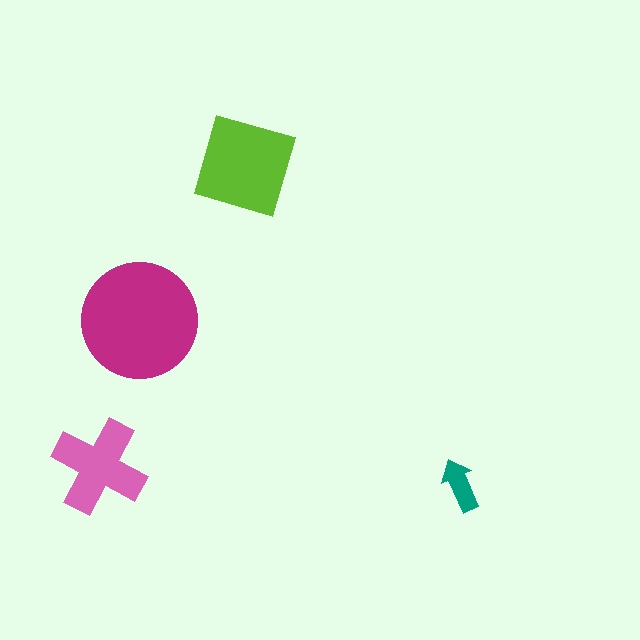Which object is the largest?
The magenta circle.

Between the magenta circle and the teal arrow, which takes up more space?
The magenta circle.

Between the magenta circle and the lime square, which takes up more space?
The magenta circle.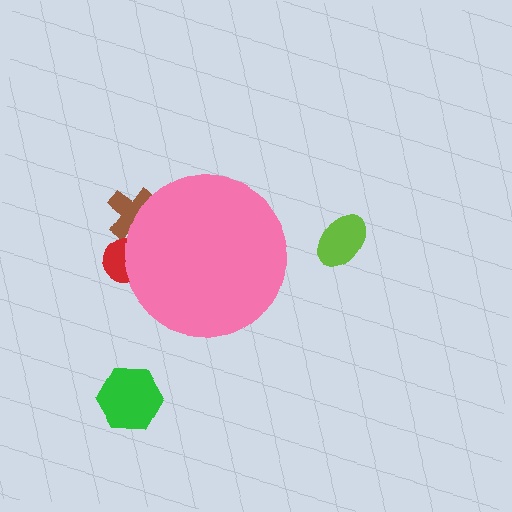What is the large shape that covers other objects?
A pink circle.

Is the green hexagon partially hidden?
No, the green hexagon is fully visible.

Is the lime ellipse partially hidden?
No, the lime ellipse is fully visible.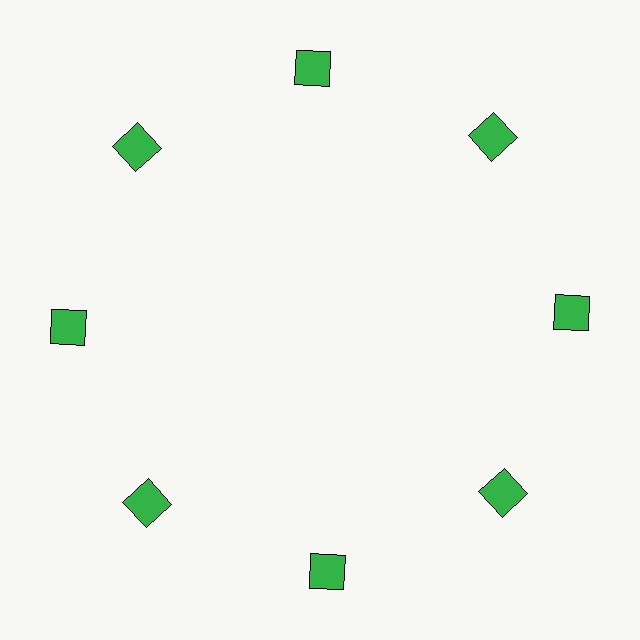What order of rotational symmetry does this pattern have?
This pattern has 8-fold rotational symmetry.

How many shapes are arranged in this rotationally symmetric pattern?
There are 8 shapes, arranged in 8 groups of 1.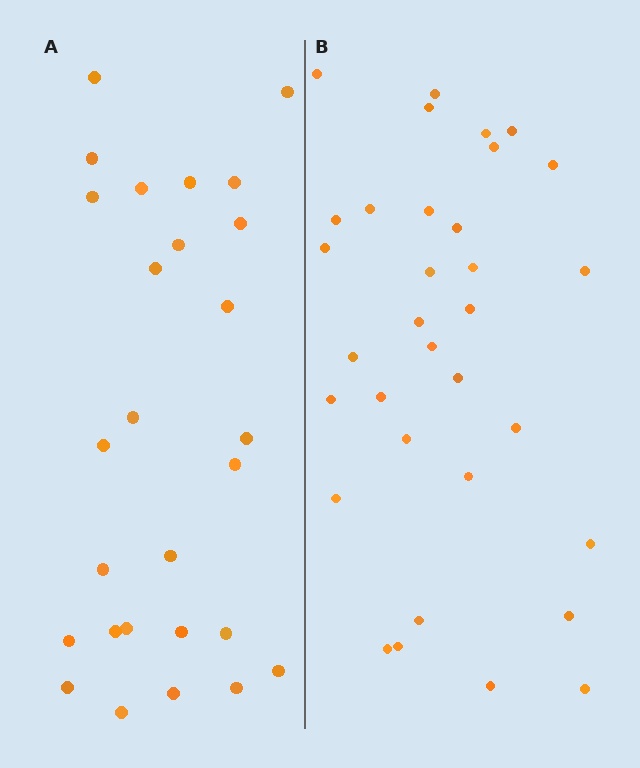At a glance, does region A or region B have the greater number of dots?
Region B (the right region) has more dots.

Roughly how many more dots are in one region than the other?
Region B has about 6 more dots than region A.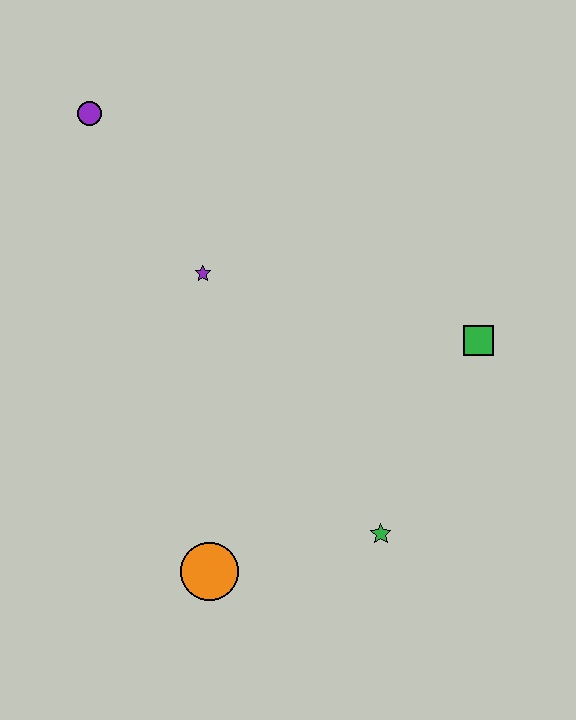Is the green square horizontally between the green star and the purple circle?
No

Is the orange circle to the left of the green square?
Yes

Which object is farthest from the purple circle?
The green star is farthest from the purple circle.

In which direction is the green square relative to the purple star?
The green square is to the right of the purple star.